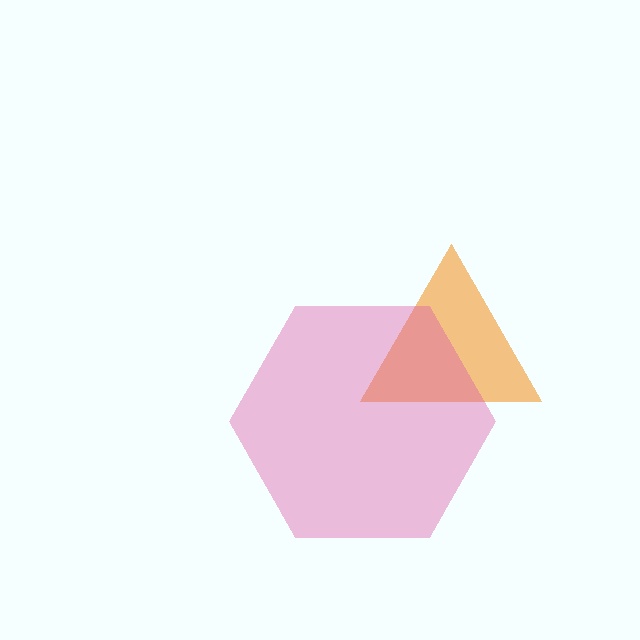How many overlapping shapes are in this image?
There are 2 overlapping shapes in the image.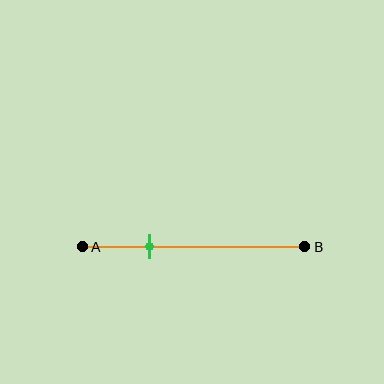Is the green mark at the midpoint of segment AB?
No, the mark is at about 30% from A, not at the 50% midpoint.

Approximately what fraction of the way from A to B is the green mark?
The green mark is approximately 30% of the way from A to B.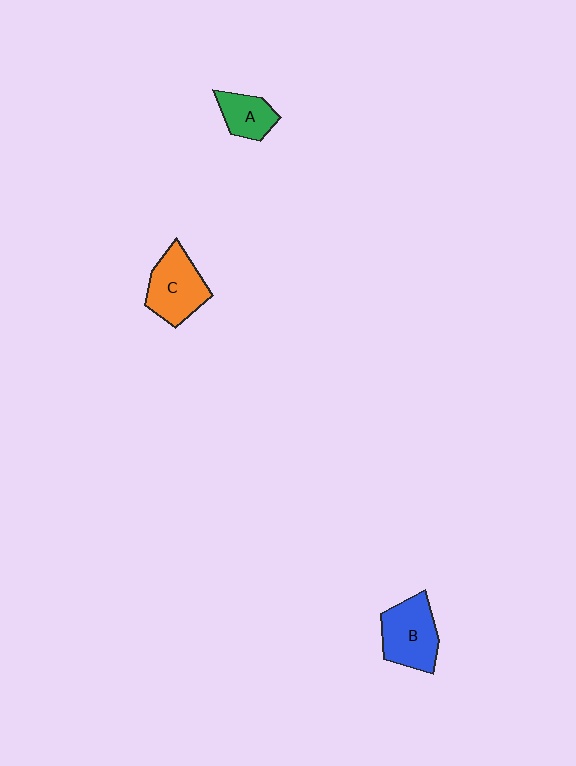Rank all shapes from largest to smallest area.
From largest to smallest: B (blue), C (orange), A (green).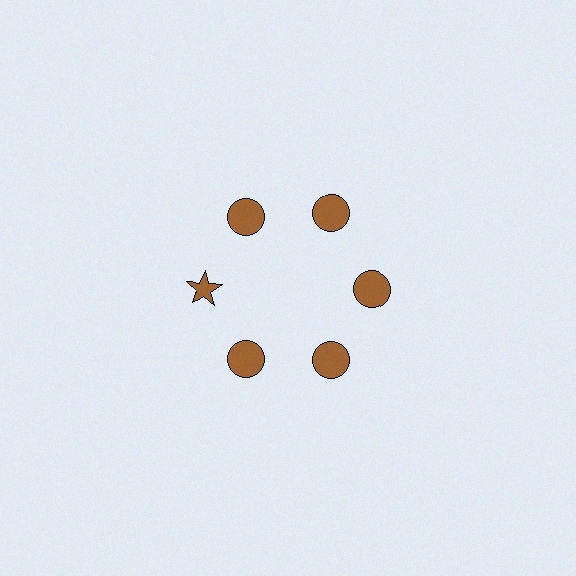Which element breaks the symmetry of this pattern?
The brown star at roughly the 9 o'clock position breaks the symmetry. All other shapes are brown circles.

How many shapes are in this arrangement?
There are 6 shapes arranged in a ring pattern.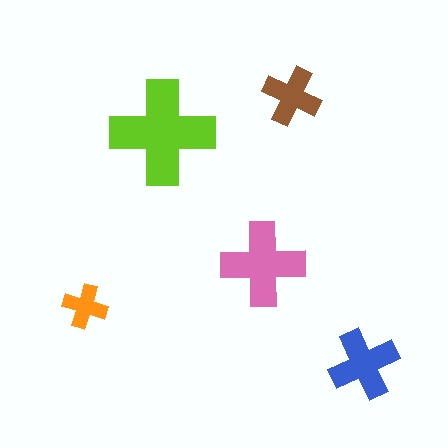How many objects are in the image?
There are 5 objects in the image.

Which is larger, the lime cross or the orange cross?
The lime one.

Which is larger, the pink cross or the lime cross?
The lime one.